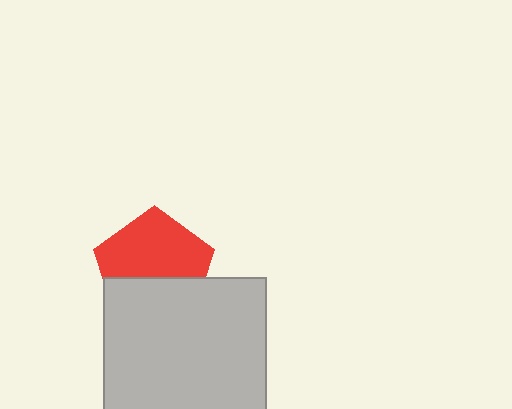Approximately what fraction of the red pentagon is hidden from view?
Roughly 40% of the red pentagon is hidden behind the light gray square.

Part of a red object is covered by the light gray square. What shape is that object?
It is a pentagon.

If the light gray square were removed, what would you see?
You would see the complete red pentagon.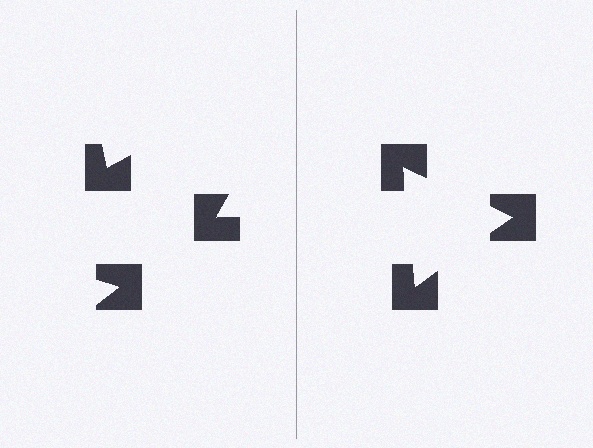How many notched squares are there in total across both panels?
6 — 3 on each side.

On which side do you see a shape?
An illusory triangle appears on the right side. On the left side the wedge cuts are rotated, so no coherent shape forms.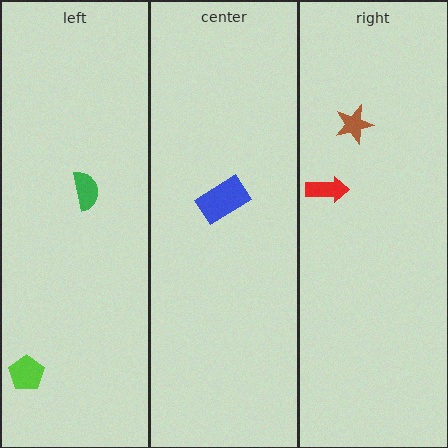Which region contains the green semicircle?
The left region.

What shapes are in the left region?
The lime pentagon, the green semicircle.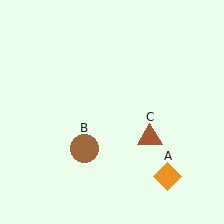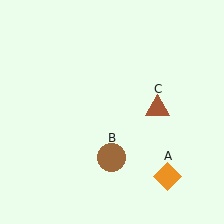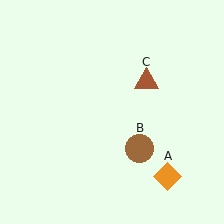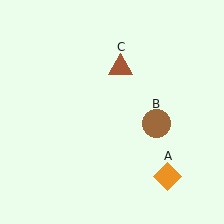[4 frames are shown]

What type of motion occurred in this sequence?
The brown circle (object B), brown triangle (object C) rotated counterclockwise around the center of the scene.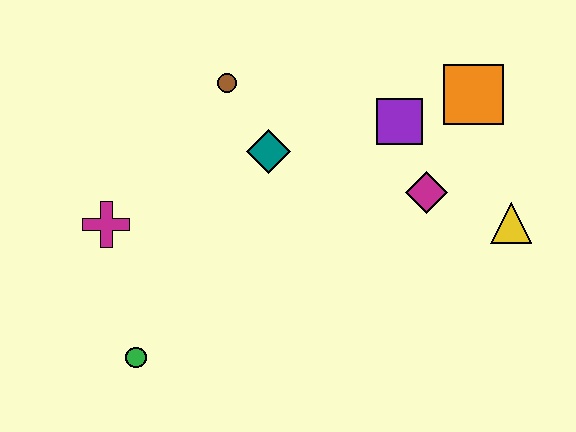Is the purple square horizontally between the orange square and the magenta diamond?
No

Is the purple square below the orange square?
Yes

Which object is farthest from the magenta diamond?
The green circle is farthest from the magenta diamond.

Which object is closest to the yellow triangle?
The magenta diamond is closest to the yellow triangle.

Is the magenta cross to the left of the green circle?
Yes